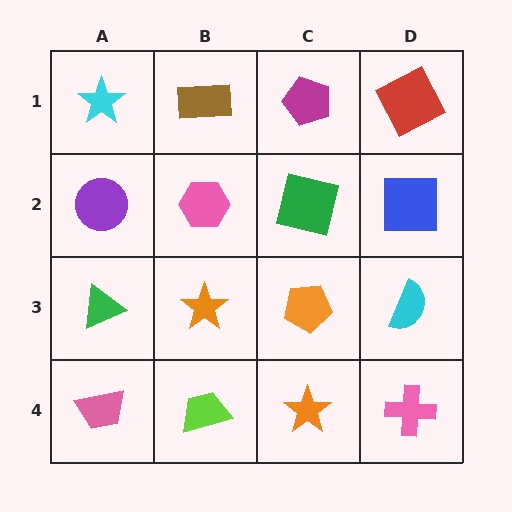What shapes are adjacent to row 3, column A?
A purple circle (row 2, column A), a pink trapezoid (row 4, column A), an orange star (row 3, column B).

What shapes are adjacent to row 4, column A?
A green triangle (row 3, column A), a lime trapezoid (row 4, column B).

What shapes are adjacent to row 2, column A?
A cyan star (row 1, column A), a green triangle (row 3, column A), a pink hexagon (row 2, column B).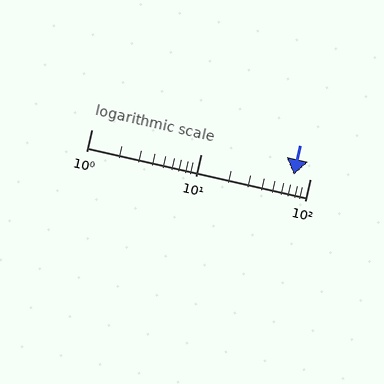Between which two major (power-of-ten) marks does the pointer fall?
The pointer is between 10 and 100.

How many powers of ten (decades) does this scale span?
The scale spans 2 decades, from 1 to 100.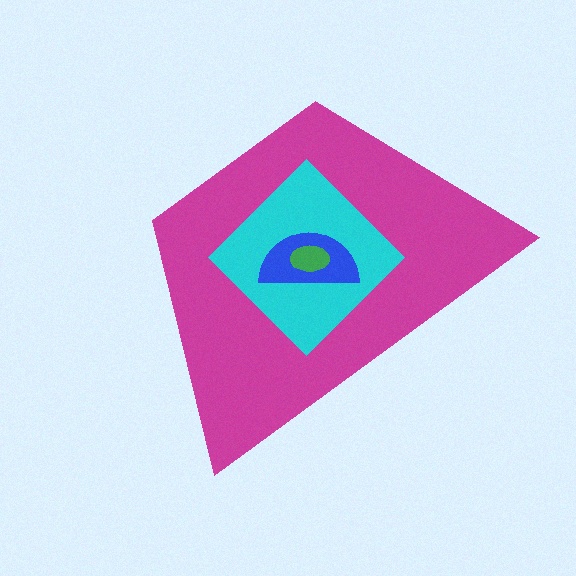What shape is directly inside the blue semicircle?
The green ellipse.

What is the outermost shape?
The magenta trapezoid.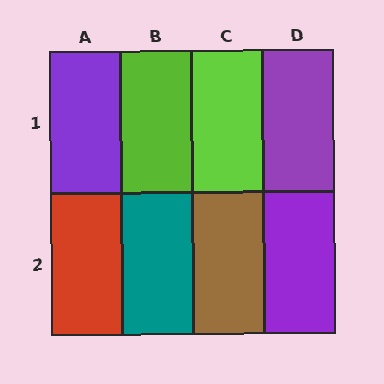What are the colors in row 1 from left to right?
Purple, lime, lime, purple.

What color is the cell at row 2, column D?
Purple.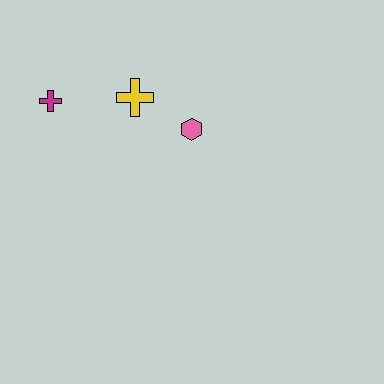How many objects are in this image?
There are 3 objects.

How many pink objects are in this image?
There is 1 pink object.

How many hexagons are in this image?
There is 1 hexagon.